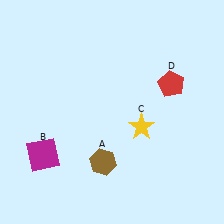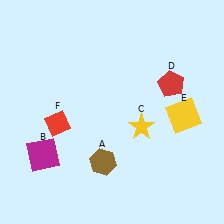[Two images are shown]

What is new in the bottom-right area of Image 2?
A yellow square (E) was added in the bottom-right area of Image 2.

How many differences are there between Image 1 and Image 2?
There are 2 differences between the two images.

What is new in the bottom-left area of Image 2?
A red diamond (F) was added in the bottom-left area of Image 2.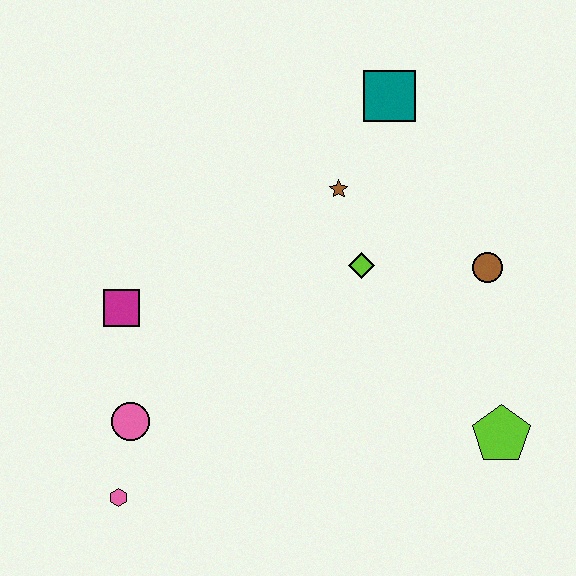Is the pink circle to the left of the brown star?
Yes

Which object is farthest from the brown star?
The pink hexagon is farthest from the brown star.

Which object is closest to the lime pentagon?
The brown circle is closest to the lime pentagon.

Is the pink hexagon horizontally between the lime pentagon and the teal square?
No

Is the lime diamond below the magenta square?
No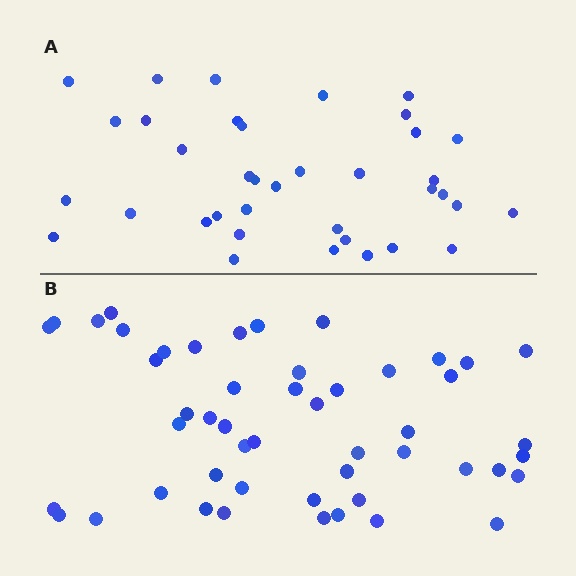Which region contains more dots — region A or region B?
Region B (the bottom region) has more dots.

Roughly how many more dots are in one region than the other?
Region B has approximately 15 more dots than region A.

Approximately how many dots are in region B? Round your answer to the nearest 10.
About 50 dots.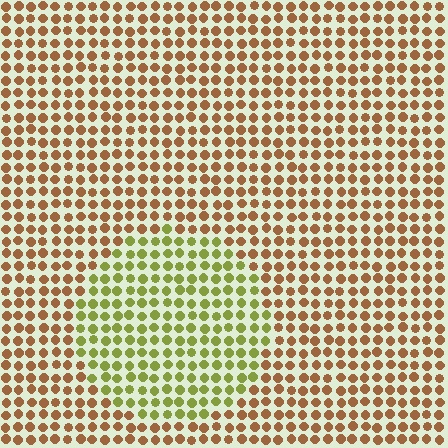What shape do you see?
I see a circle.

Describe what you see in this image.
The image is filled with small brown elements in a uniform arrangement. A circle-shaped region is visible where the elements are tinted to a slightly different hue, forming a subtle color boundary.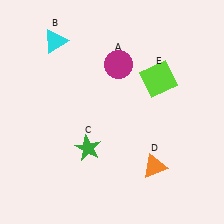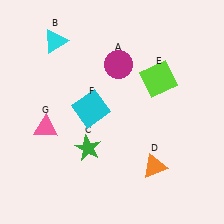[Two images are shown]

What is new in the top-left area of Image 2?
A cyan square (F) was added in the top-left area of Image 2.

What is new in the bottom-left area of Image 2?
A pink triangle (G) was added in the bottom-left area of Image 2.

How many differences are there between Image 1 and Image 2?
There are 2 differences between the two images.